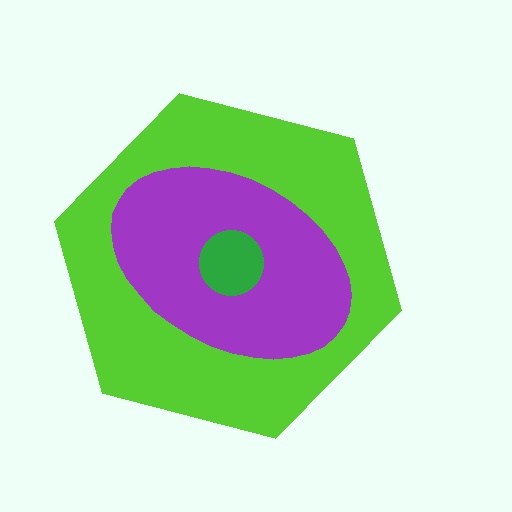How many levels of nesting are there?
3.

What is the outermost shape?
The lime hexagon.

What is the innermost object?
The green circle.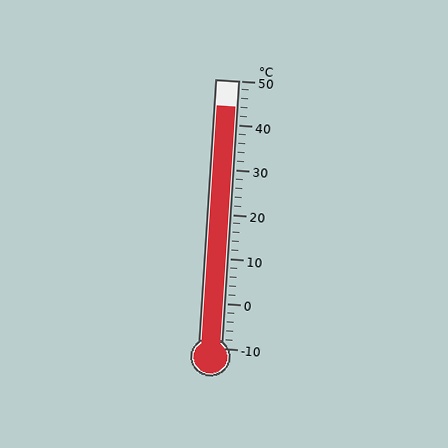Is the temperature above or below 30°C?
The temperature is above 30°C.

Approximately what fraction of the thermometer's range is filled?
The thermometer is filled to approximately 90% of its range.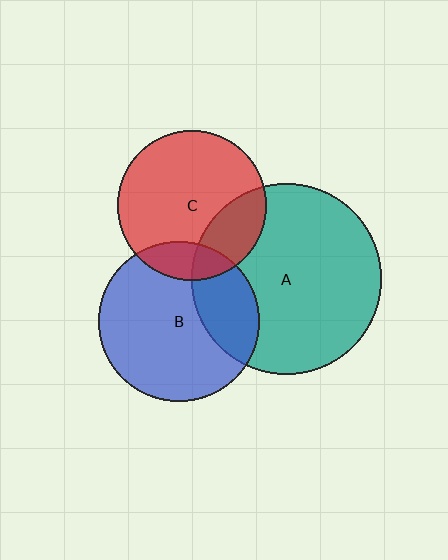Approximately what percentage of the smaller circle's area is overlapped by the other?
Approximately 25%.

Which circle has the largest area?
Circle A (teal).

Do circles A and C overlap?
Yes.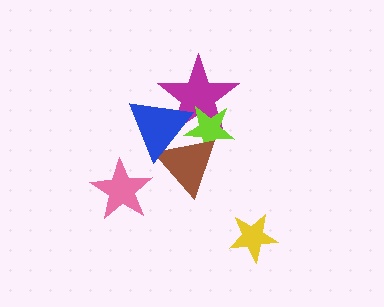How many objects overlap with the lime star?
3 objects overlap with the lime star.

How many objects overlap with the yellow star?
0 objects overlap with the yellow star.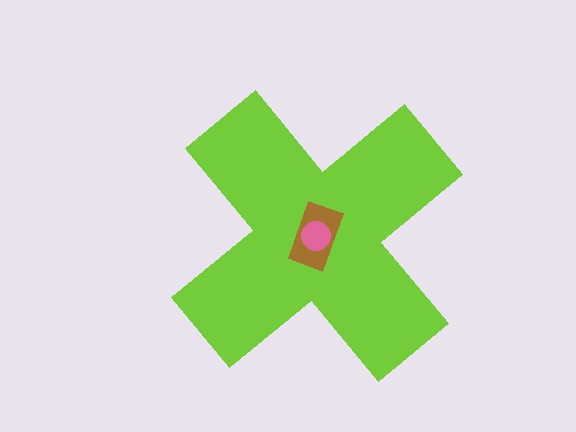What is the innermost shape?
The pink circle.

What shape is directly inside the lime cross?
The brown rectangle.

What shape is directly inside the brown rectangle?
The pink circle.